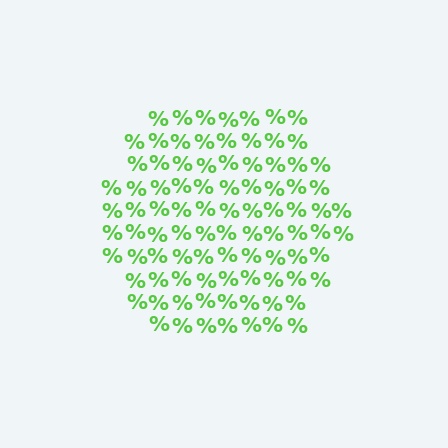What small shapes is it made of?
It is made of small percent signs.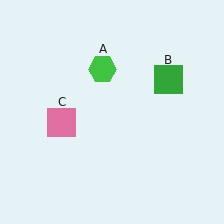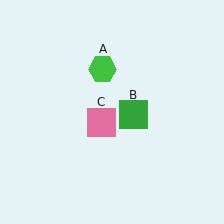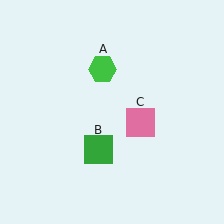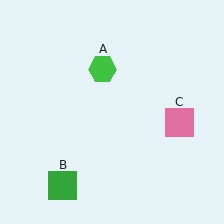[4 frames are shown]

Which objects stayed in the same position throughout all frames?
Green hexagon (object A) remained stationary.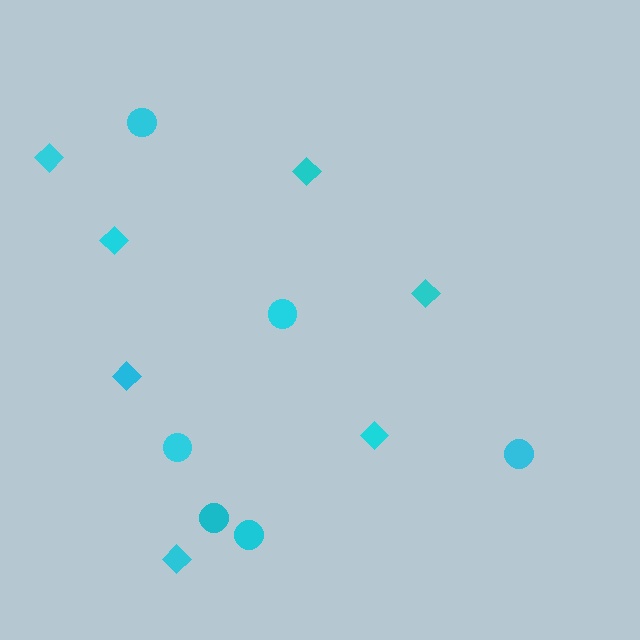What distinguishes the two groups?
There are 2 groups: one group of circles (6) and one group of diamonds (7).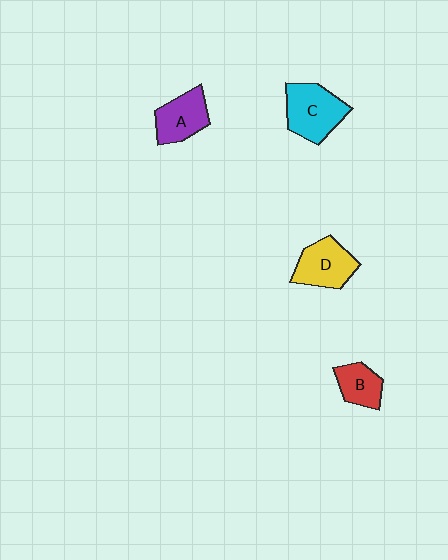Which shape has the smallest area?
Shape B (red).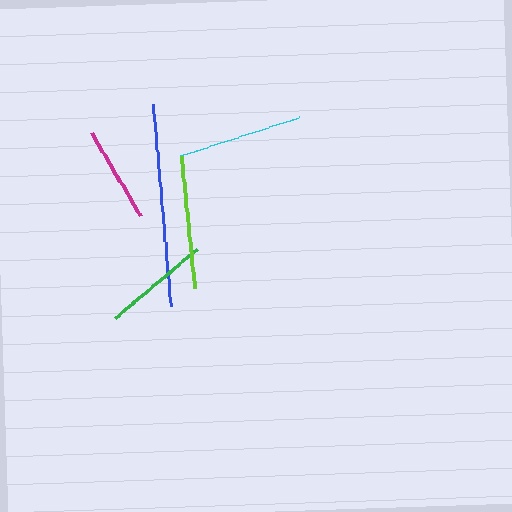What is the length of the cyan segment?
The cyan segment is approximately 127 pixels long.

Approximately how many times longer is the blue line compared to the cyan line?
The blue line is approximately 1.6 times the length of the cyan line.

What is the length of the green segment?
The green segment is approximately 107 pixels long.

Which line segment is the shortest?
The magenta line is the shortest at approximately 96 pixels.